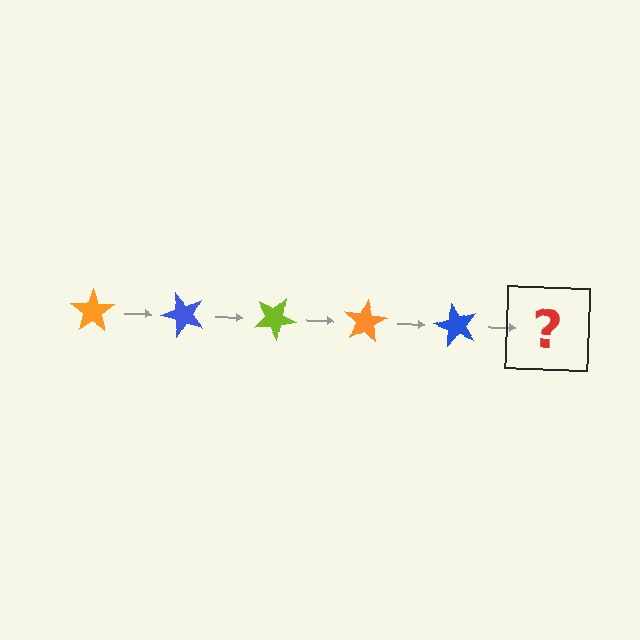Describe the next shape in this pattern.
It should be a lime star, rotated 250 degrees from the start.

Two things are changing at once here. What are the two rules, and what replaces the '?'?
The two rules are that it rotates 50 degrees each step and the color cycles through orange, blue, and lime. The '?' should be a lime star, rotated 250 degrees from the start.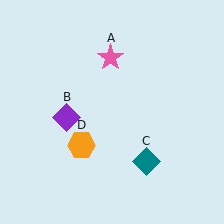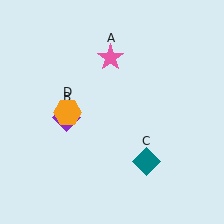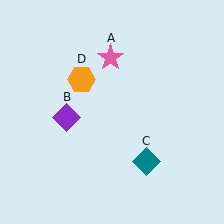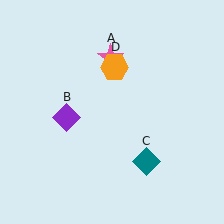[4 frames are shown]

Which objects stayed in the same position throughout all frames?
Pink star (object A) and purple diamond (object B) and teal diamond (object C) remained stationary.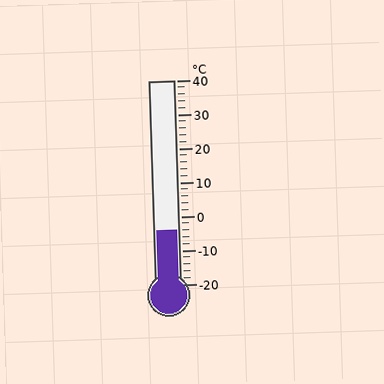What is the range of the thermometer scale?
The thermometer scale ranges from -20°C to 40°C.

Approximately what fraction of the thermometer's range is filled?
The thermometer is filled to approximately 25% of its range.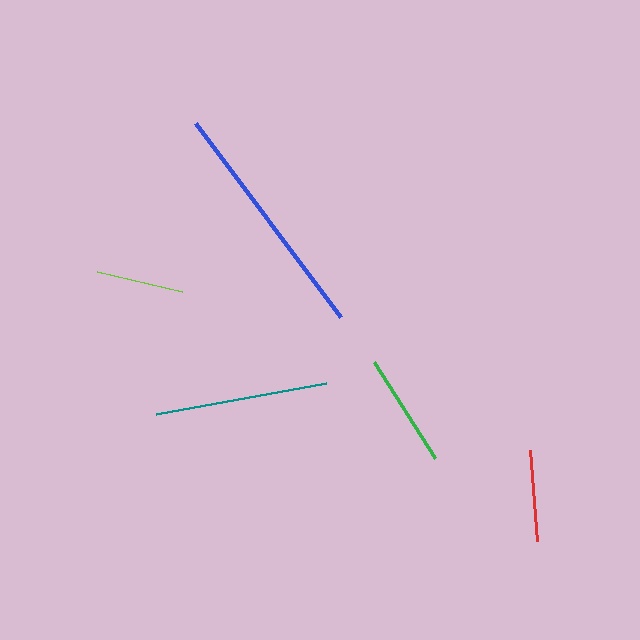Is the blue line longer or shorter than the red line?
The blue line is longer than the red line.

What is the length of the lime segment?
The lime segment is approximately 87 pixels long.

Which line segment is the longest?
The blue line is the longest at approximately 242 pixels.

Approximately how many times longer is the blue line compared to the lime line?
The blue line is approximately 2.8 times the length of the lime line.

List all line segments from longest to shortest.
From longest to shortest: blue, teal, green, red, lime.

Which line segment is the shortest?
The lime line is the shortest at approximately 87 pixels.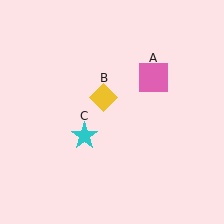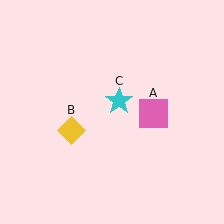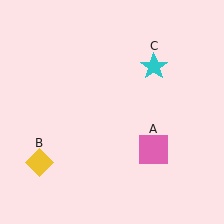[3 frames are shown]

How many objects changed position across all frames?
3 objects changed position: pink square (object A), yellow diamond (object B), cyan star (object C).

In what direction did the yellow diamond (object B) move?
The yellow diamond (object B) moved down and to the left.